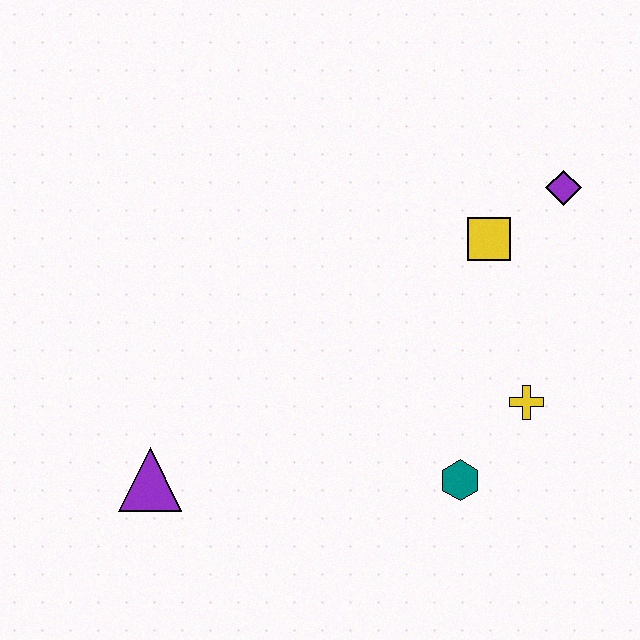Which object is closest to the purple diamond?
The yellow square is closest to the purple diamond.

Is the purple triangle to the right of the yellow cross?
No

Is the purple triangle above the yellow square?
No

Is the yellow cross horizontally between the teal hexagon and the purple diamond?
Yes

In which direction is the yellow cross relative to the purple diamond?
The yellow cross is below the purple diamond.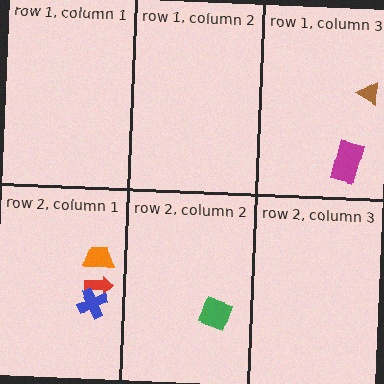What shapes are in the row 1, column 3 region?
The magenta rectangle, the brown triangle.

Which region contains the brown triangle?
The row 1, column 3 region.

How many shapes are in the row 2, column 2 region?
1.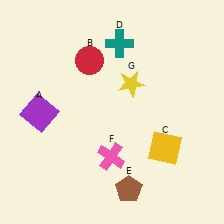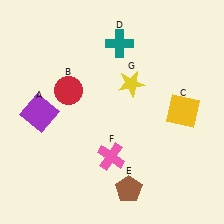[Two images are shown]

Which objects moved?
The objects that moved are: the red circle (B), the yellow square (C).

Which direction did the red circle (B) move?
The red circle (B) moved down.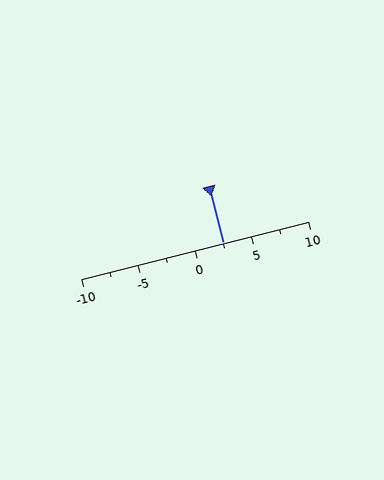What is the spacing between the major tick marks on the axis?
The major ticks are spaced 5 apart.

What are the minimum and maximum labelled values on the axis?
The axis runs from -10 to 10.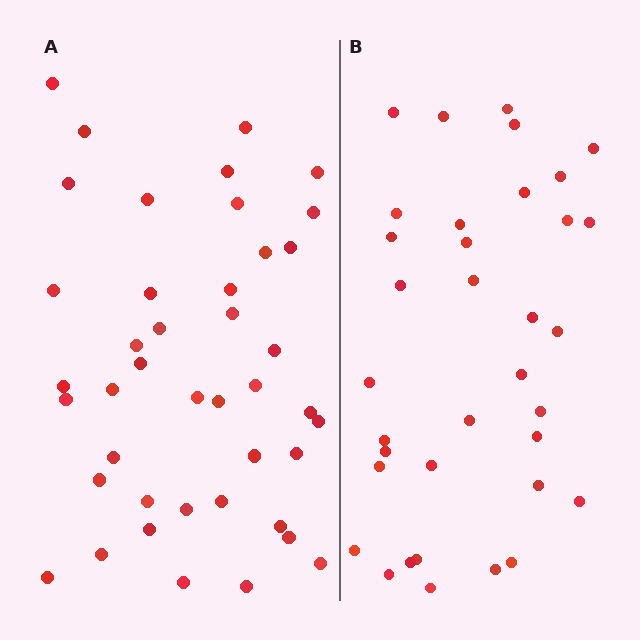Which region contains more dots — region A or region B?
Region A (the left region) has more dots.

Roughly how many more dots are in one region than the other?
Region A has roughly 8 or so more dots than region B.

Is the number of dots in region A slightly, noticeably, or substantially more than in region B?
Region A has only slightly more — the two regions are fairly close. The ratio is roughly 1.2 to 1.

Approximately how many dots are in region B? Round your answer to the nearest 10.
About 40 dots. (The exact count is 35, which rounds to 40.)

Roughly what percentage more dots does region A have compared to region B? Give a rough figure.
About 20% more.